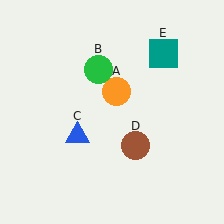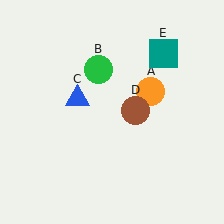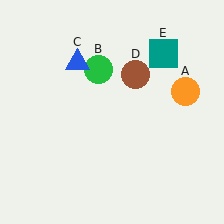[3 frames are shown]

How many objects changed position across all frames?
3 objects changed position: orange circle (object A), blue triangle (object C), brown circle (object D).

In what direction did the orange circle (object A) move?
The orange circle (object A) moved right.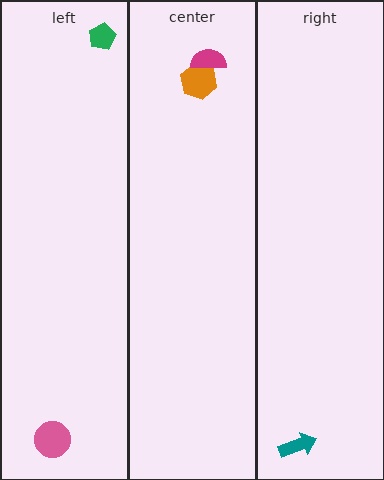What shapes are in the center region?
The orange hexagon, the magenta semicircle.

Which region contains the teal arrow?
The right region.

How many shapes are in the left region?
2.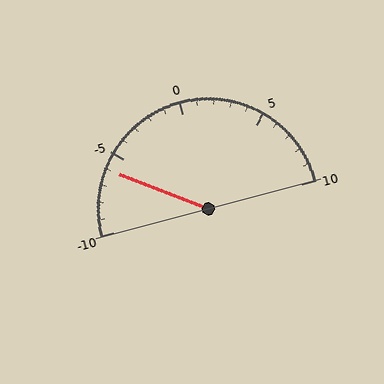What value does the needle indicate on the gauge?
The needle indicates approximately -6.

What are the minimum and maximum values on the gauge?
The gauge ranges from -10 to 10.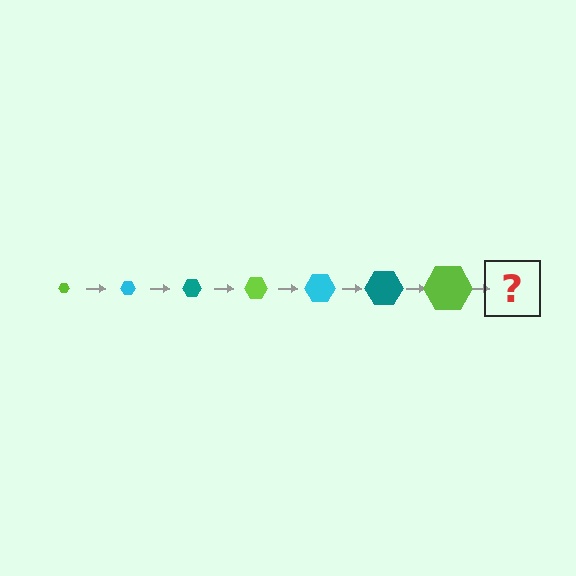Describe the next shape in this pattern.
It should be a cyan hexagon, larger than the previous one.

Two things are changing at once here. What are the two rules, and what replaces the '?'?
The two rules are that the hexagon grows larger each step and the color cycles through lime, cyan, and teal. The '?' should be a cyan hexagon, larger than the previous one.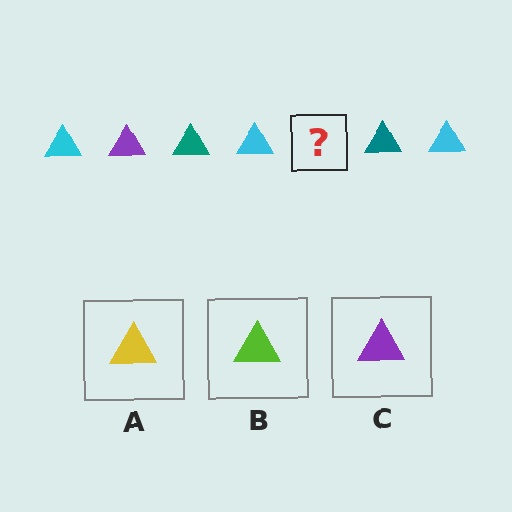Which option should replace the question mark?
Option C.